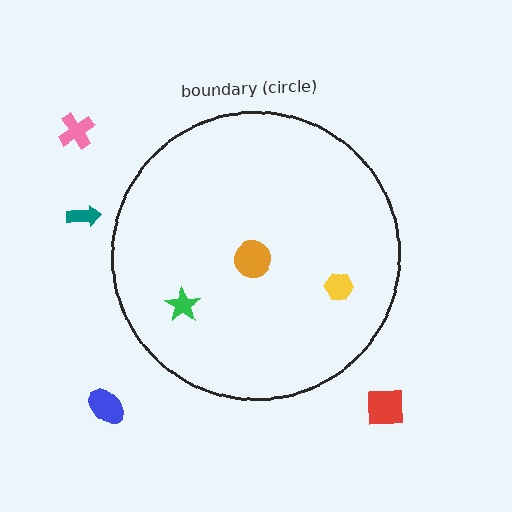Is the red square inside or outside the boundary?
Outside.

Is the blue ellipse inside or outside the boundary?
Outside.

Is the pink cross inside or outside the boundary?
Outside.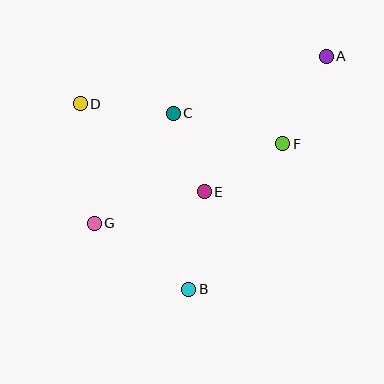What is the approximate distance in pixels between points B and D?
The distance between B and D is approximately 215 pixels.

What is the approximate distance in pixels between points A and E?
The distance between A and E is approximately 182 pixels.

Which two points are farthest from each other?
Points A and G are farthest from each other.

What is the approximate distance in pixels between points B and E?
The distance between B and E is approximately 99 pixels.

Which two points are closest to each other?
Points C and E are closest to each other.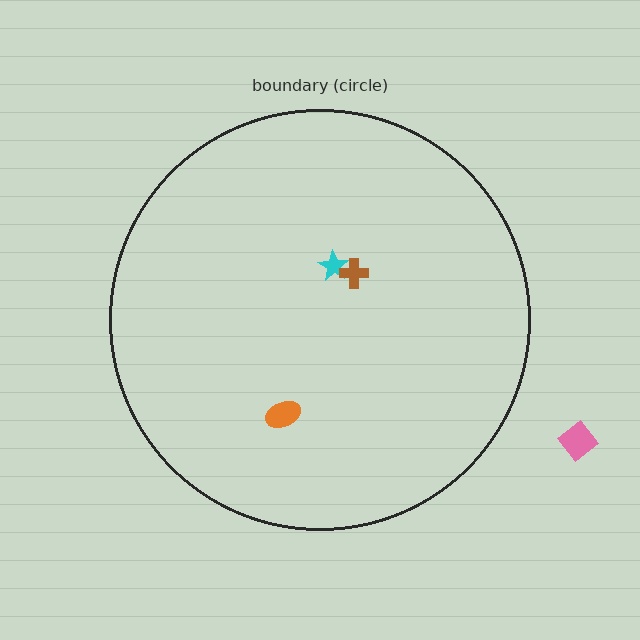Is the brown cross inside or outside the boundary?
Inside.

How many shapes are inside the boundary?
3 inside, 1 outside.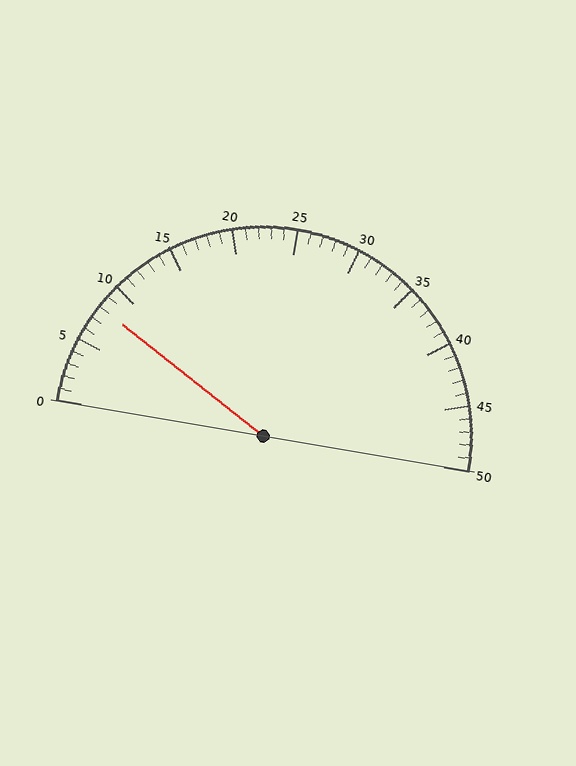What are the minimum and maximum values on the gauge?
The gauge ranges from 0 to 50.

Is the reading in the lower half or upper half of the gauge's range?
The reading is in the lower half of the range (0 to 50).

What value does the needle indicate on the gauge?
The needle indicates approximately 8.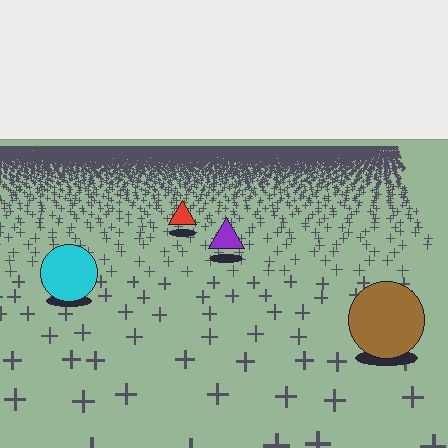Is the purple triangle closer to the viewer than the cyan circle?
No. The cyan circle is closer — you can tell from the texture gradient: the ground texture is coarser near it.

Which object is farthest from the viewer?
The red triangle is farthest from the viewer. It appears smaller and the ground texture around it is denser.